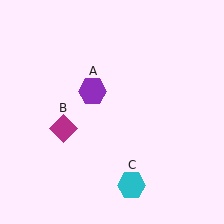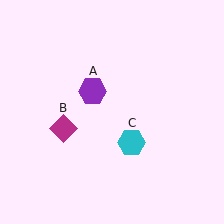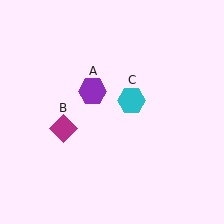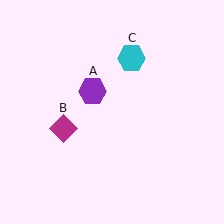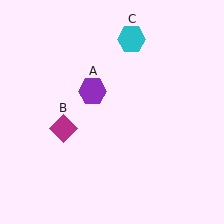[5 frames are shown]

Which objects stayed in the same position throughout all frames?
Purple hexagon (object A) and magenta diamond (object B) remained stationary.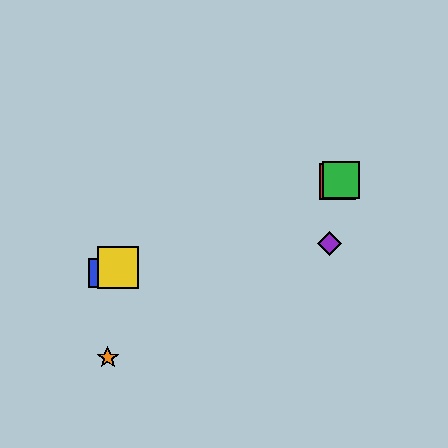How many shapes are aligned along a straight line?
4 shapes (the red square, the blue square, the green square, the yellow square) are aligned along a straight line.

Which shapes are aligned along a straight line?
The red square, the blue square, the green square, the yellow square are aligned along a straight line.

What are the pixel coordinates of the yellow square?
The yellow square is at (118, 268).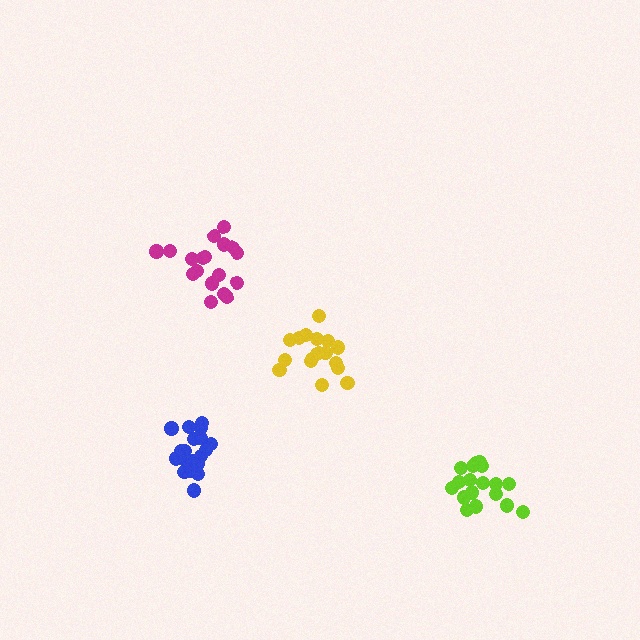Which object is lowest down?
The lime cluster is bottommost.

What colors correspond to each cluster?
The clusters are colored: magenta, yellow, lime, blue.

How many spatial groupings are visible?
There are 4 spatial groupings.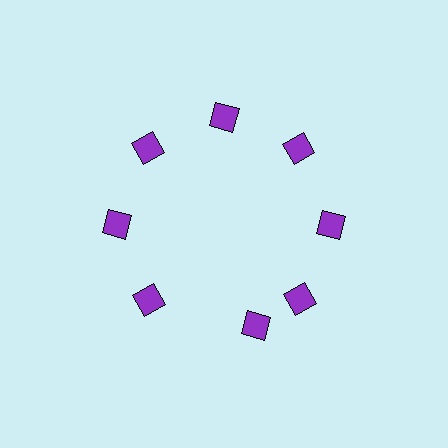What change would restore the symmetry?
The symmetry would be restored by rotating it back into even spacing with its neighbors so that all 8 diamonds sit at equal angles and equal distance from the center.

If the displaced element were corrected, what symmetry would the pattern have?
It would have 8-fold rotational symmetry — the pattern would map onto itself every 45 degrees.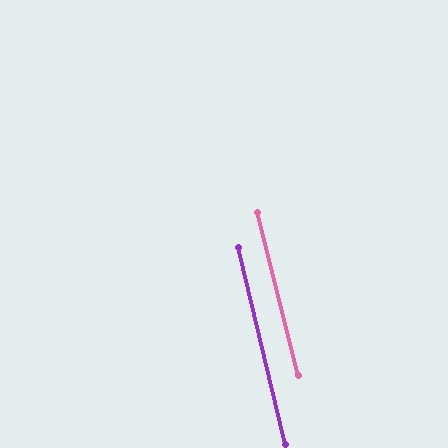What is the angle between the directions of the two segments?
Approximately 1 degree.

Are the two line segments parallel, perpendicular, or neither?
Parallel — their directions differ by only 0.7°.